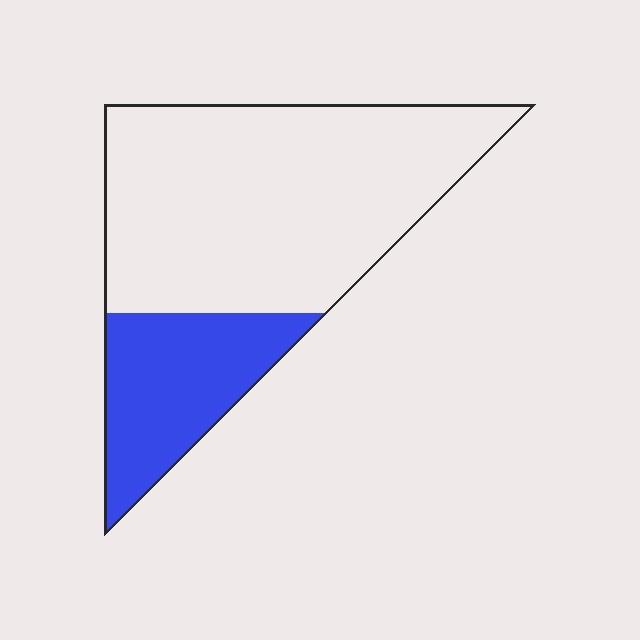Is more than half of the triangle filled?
No.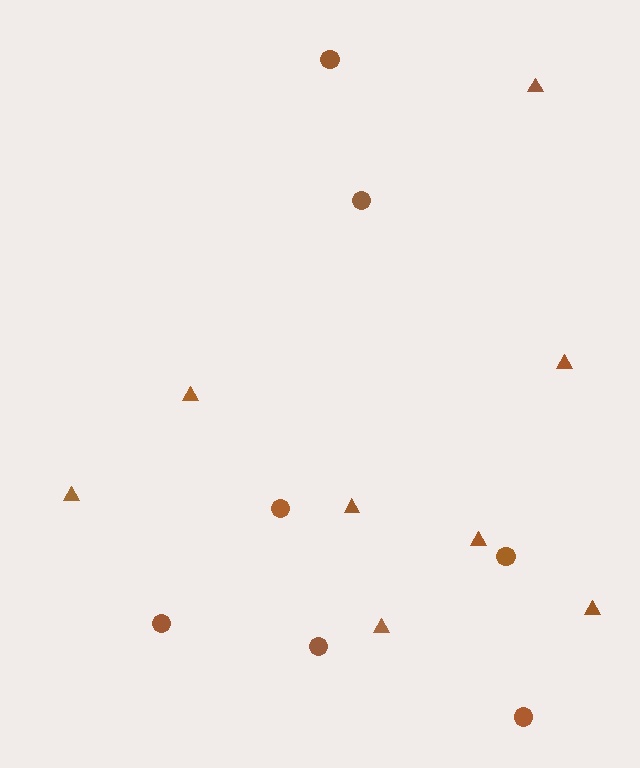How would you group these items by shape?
There are 2 groups: one group of circles (7) and one group of triangles (8).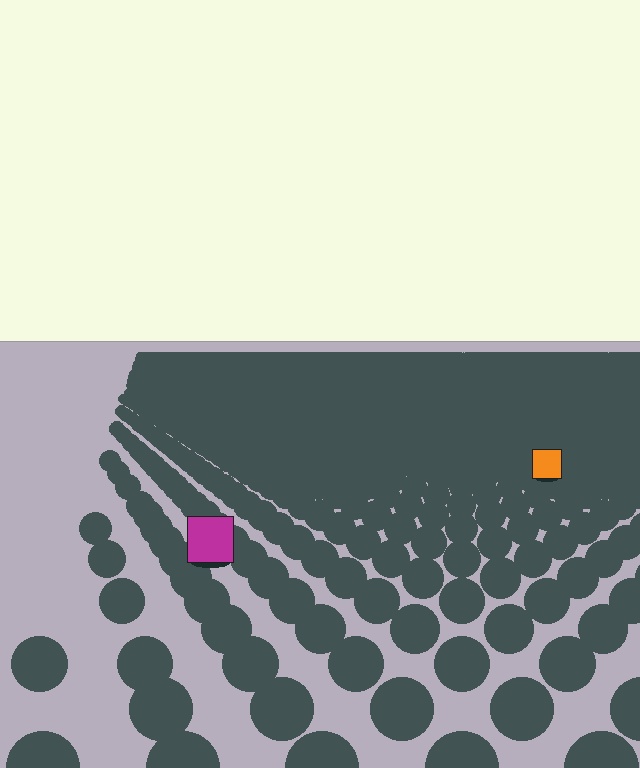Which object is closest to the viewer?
The magenta square is closest. The texture marks near it are larger and more spread out.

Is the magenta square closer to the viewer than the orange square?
Yes. The magenta square is closer — you can tell from the texture gradient: the ground texture is coarser near it.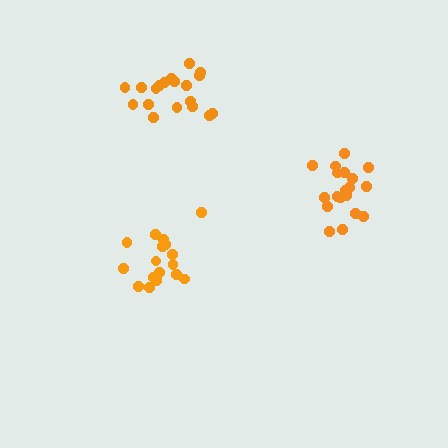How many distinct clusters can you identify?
There are 3 distinct clusters.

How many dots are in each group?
Group 1: 20 dots, Group 2: 19 dots, Group 3: 17 dots (56 total).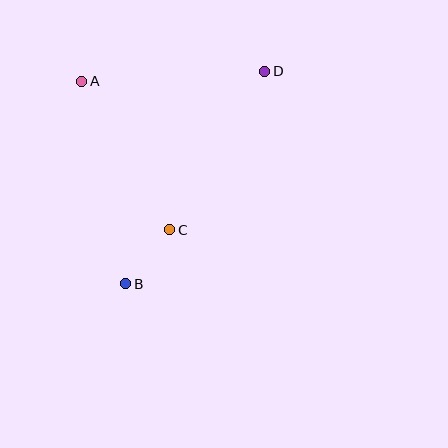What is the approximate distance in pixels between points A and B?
The distance between A and B is approximately 207 pixels.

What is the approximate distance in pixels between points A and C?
The distance between A and C is approximately 172 pixels.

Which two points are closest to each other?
Points B and C are closest to each other.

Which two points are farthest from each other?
Points B and D are farthest from each other.